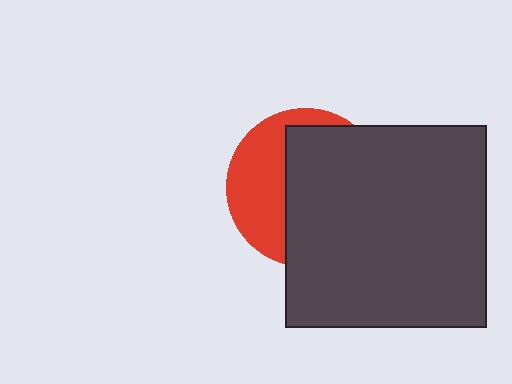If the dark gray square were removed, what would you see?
You would see the complete red circle.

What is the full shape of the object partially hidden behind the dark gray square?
The partially hidden object is a red circle.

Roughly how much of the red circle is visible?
A small part of it is visible (roughly 39%).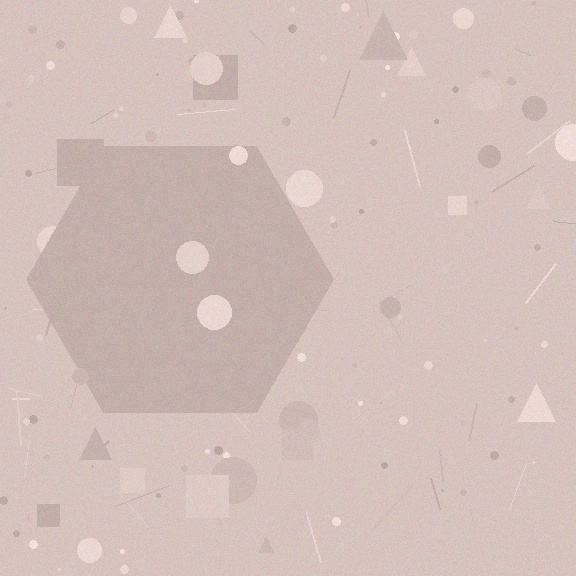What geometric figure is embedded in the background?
A hexagon is embedded in the background.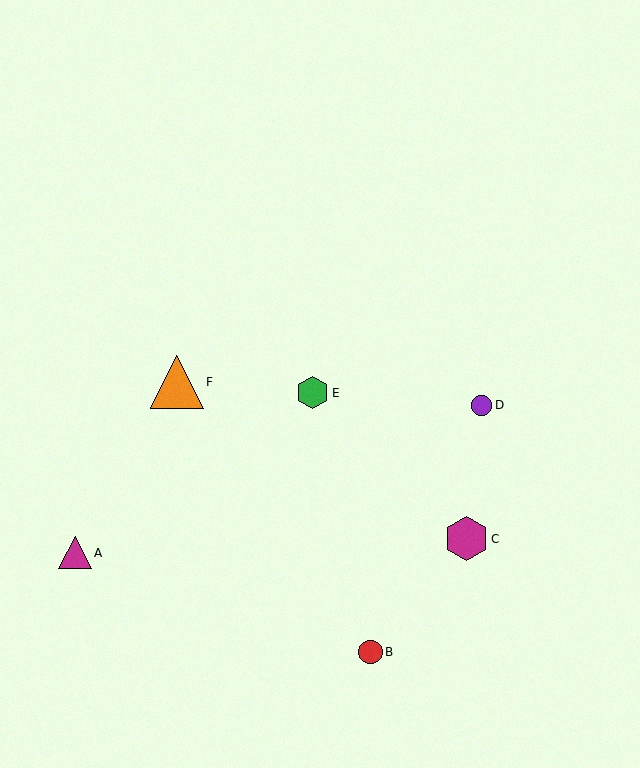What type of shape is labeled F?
Shape F is an orange triangle.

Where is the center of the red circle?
The center of the red circle is at (370, 652).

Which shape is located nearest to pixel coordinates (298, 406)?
The green hexagon (labeled E) at (312, 393) is nearest to that location.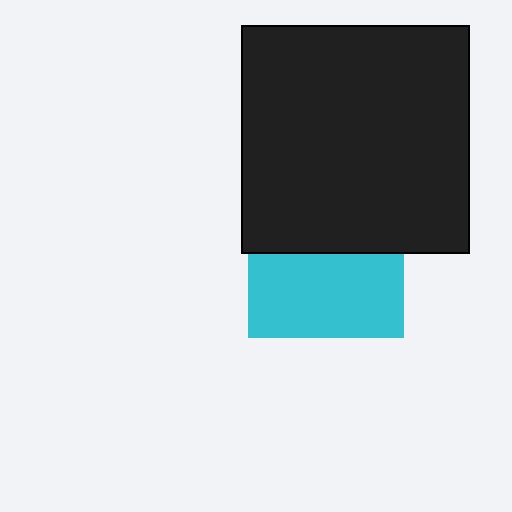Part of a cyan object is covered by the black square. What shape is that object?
It is a square.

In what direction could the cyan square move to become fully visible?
The cyan square could move down. That would shift it out from behind the black square entirely.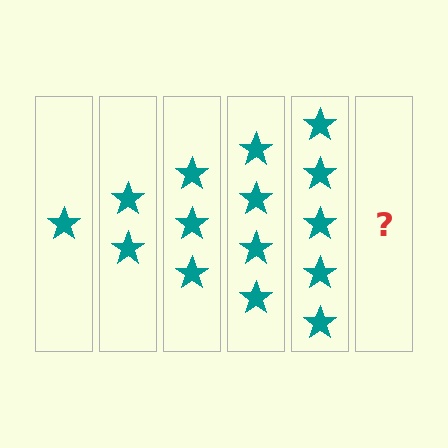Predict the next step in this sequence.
The next step is 6 stars.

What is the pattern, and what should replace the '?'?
The pattern is that each step adds one more star. The '?' should be 6 stars.